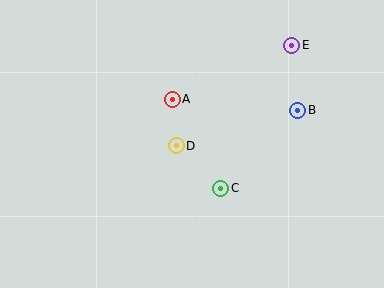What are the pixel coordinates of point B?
Point B is at (298, 110).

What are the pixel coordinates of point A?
Point A is at (172, 99).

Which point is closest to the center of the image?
Point D at (176, 146) is closest to the center.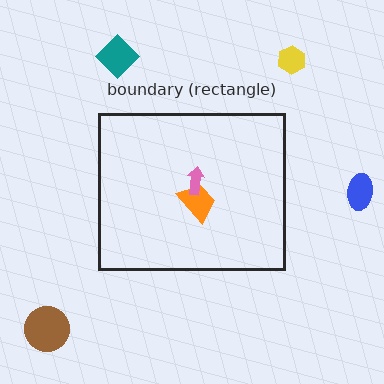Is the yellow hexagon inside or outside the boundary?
Outside.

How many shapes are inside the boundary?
2 inside, 4 outside.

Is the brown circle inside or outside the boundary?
Outside.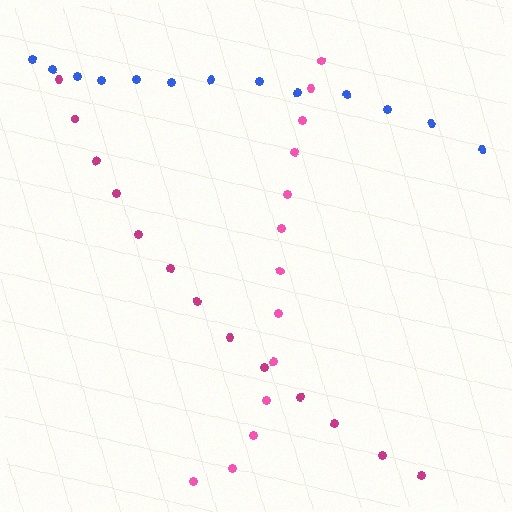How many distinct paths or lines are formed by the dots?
There are 3 distinct paths.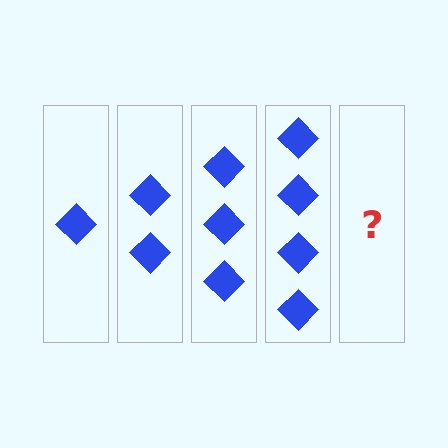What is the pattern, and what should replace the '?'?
The pattern is that each step adds one more diamond. The '?' should be 5 diamonds.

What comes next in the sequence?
The next element should be 5 diamonds.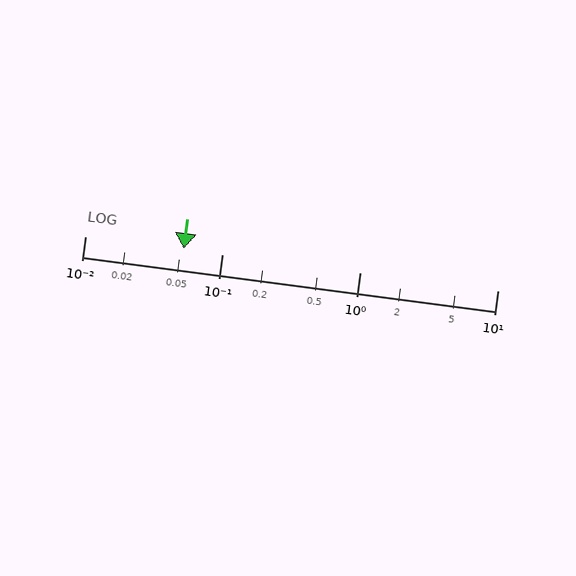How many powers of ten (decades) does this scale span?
The scale spans 3 decades, from 0.01 to 10.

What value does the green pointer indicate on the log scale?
The pointer indicates approximately 0.052.